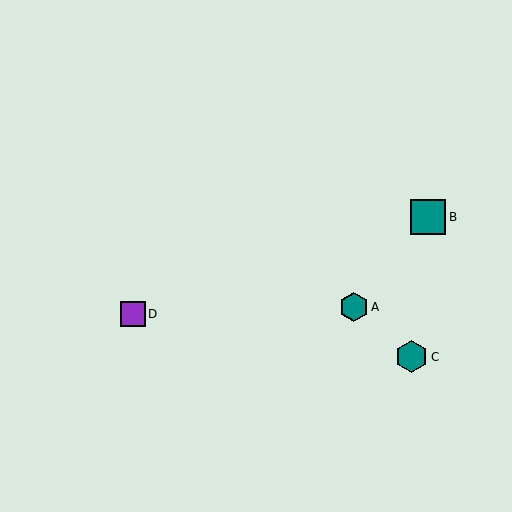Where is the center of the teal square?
The center of the teal square is at (428, 217).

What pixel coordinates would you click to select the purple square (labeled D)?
Click at (133, 314) to select the purple square D.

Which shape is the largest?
The teal square (labeled B) is the largest.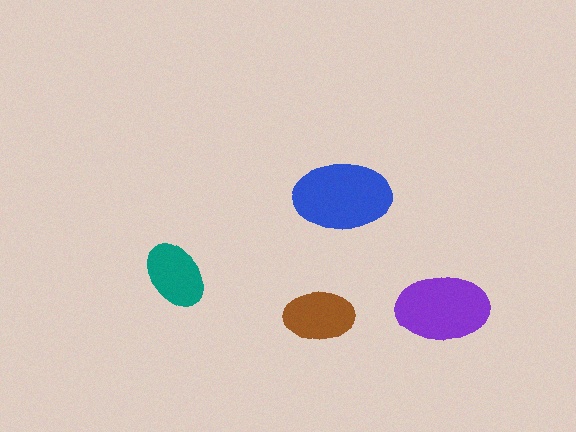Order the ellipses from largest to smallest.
the blue one, the purple one, the brown one, the teal one.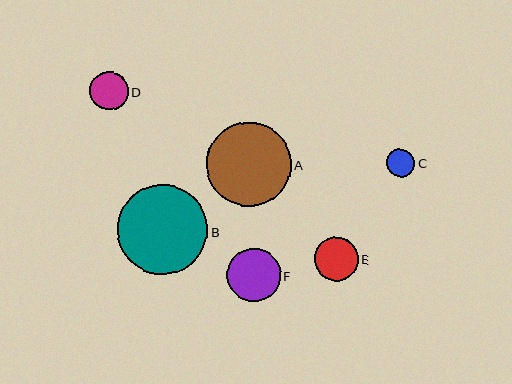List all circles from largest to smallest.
From largest to smallest: B, A, F, E, D, C.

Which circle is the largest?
Circle B is the largest with a size of approximately 90 pixels.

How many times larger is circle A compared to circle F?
Circle A is approximately 1.6 times the size of circle F.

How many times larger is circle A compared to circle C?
Circle A is approximately 3.0 times the size of circle C.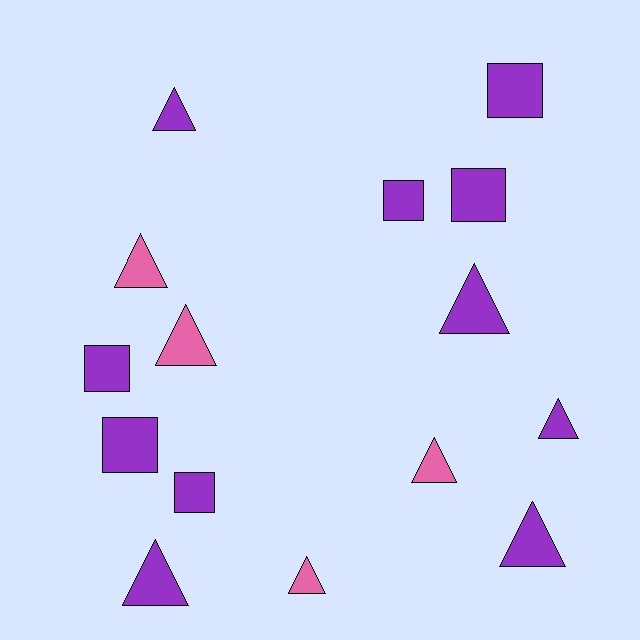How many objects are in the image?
There are 15 objects.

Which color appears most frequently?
Purple, with 11 objects.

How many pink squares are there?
There are no pink squares.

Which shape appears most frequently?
Triangle, with 9 objects.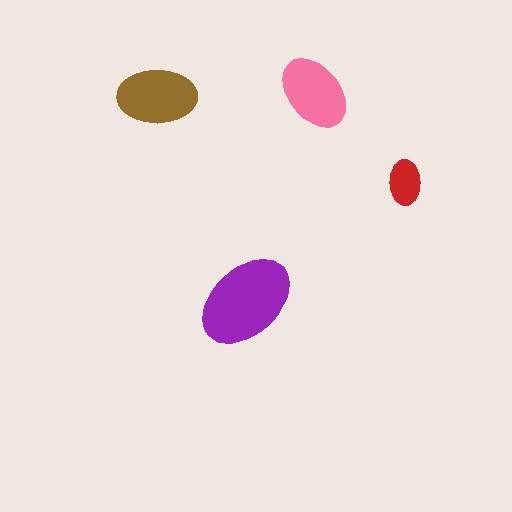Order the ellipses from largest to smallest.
the purple one, the brown one, the pink one, the red one.